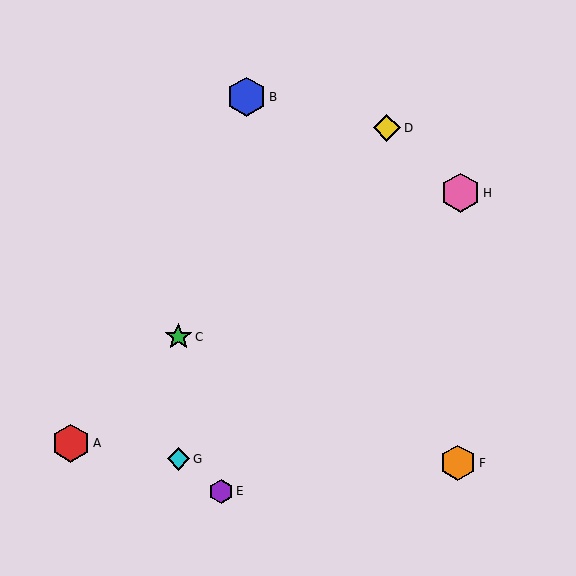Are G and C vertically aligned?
Yes, both are at x≈178.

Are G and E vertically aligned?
No, G is at x≈178 and E is at x≈221.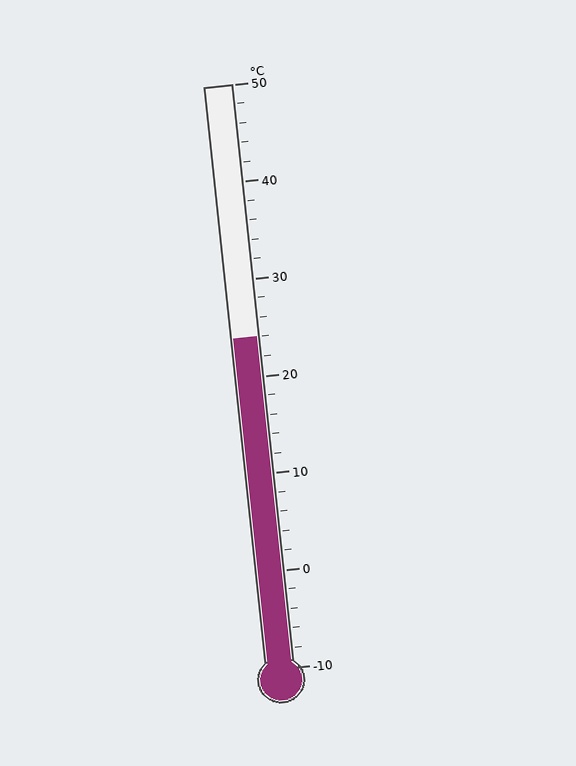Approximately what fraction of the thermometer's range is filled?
The thermometer is filled to approximately 55% of its range.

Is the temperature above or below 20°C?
The temperature is above 20°C.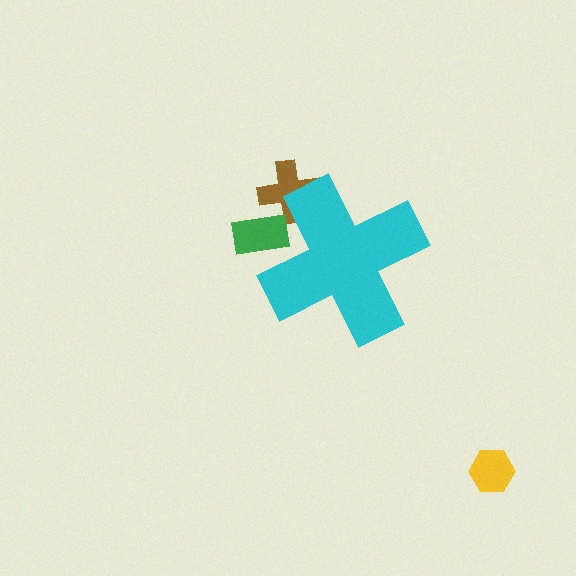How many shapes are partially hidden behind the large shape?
2 shapes are partially hidden.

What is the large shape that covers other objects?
A cyan cross.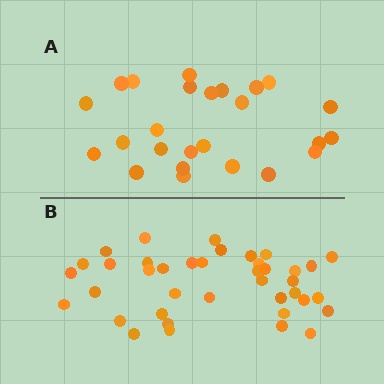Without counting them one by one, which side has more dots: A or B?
Region B (the bottom region) has more dots.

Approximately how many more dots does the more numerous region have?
Region B has approximately 15 more dots than region A.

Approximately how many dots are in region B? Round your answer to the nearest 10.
About 40 dots. (The exact count is 39, which rounds to 40.)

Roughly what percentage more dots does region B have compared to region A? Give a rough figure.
About 55% more.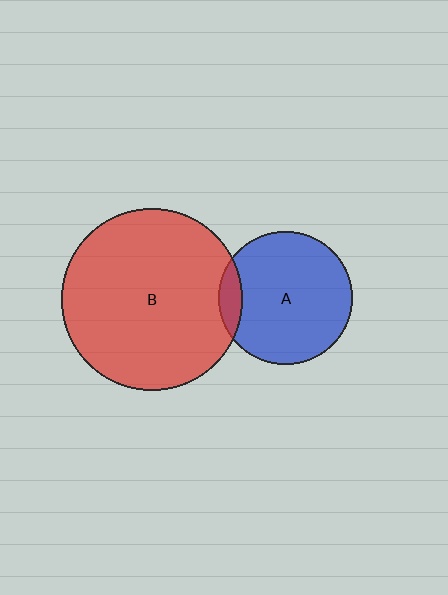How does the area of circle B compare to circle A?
Approximately 1.9 times.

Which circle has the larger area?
Circle B (red).